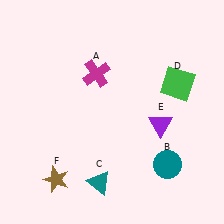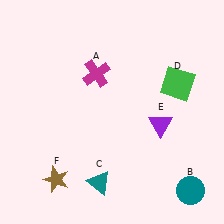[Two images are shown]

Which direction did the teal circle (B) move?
The teal circle (B) moved down.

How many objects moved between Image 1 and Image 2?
1 object moved between the two images.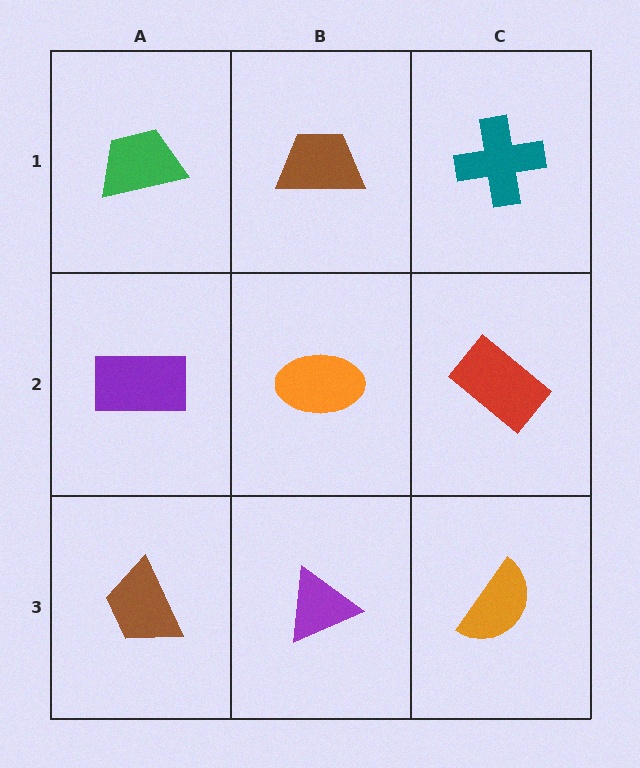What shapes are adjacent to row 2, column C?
A teal cross (row 1, column C), an orange semicircle (row 3, column C), an orange ellipse (row 2, column B).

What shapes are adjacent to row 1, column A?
A purple rectangle (row 2, column A), a brown trapezoid (row 1, column B).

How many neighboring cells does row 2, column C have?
3.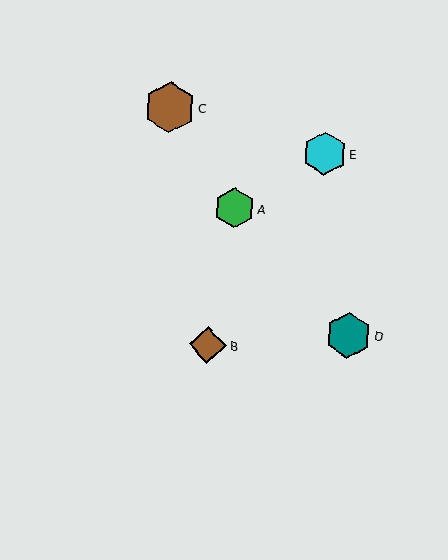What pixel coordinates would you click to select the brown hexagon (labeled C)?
Click at (170, 107) to select the brown hexagon C.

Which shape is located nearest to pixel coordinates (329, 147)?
The cyan hexagon (labeled E) at (325, 154) is nearest to that location.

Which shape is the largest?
The brown hexagon (labeled C) is the largest.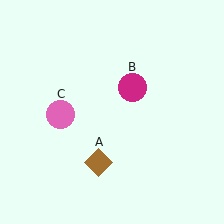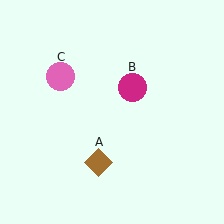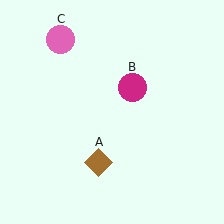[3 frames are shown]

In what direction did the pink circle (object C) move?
The pink circle (object C) moved up.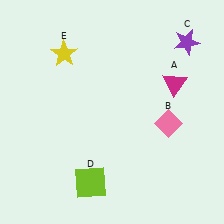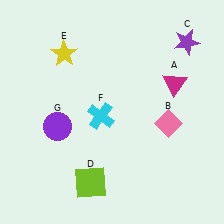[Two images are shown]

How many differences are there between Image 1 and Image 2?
There are 2 differences between the two images.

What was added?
A cyan cross (F), a purple circle (G) were added in Image 2.